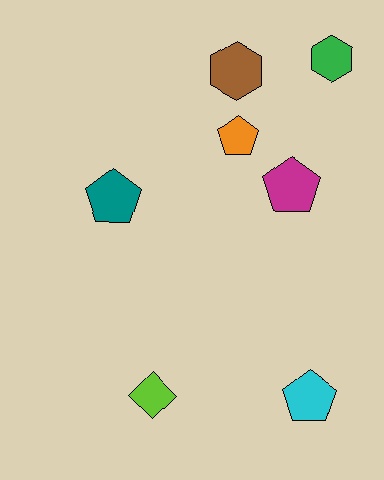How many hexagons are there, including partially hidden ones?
There are 2 hexagons.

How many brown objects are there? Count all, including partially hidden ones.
There is 1 brown object.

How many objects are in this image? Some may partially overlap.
There are 7 objects.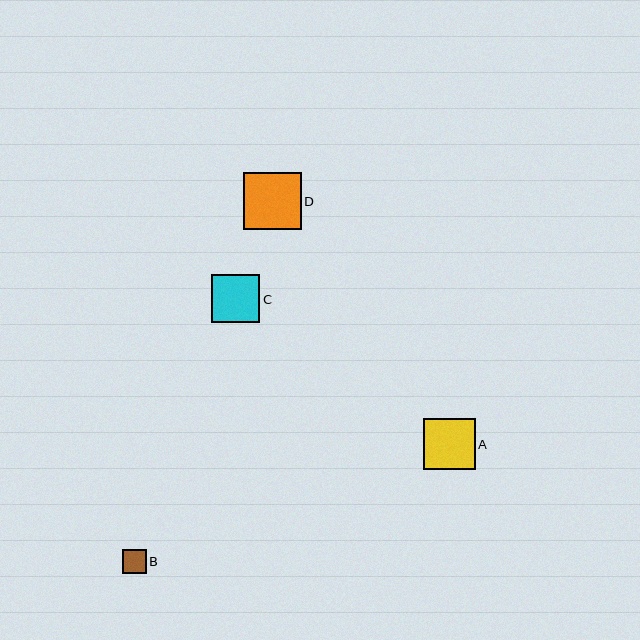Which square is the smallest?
Square B is the smallest with a size of approximately 24 pixels.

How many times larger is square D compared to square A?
Square D is approximately 1.1 times the size of square A.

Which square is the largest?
Square D is the largest with a size of approximately 57 pixels.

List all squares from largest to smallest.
From largest to smallest: D, A, C, B.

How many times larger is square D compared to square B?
Square D is approximately 2.4 times the size of square B.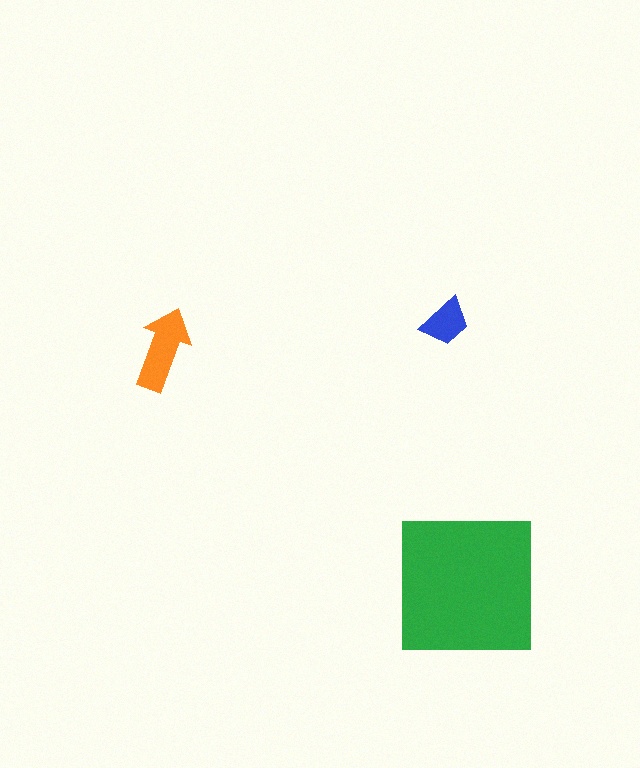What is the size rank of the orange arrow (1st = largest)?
2nd.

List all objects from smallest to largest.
The blue trapezoid, the orange arrow, the green square.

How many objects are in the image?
There are 3 objects in the image.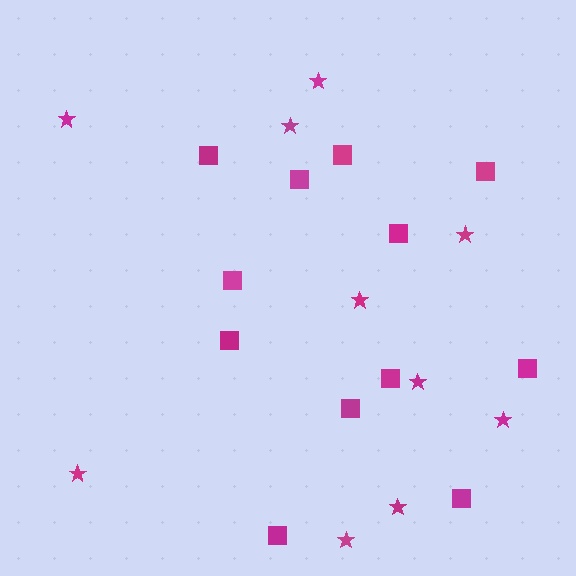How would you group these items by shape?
There are 2 groups: one group of stars (10) and one group of squares (12).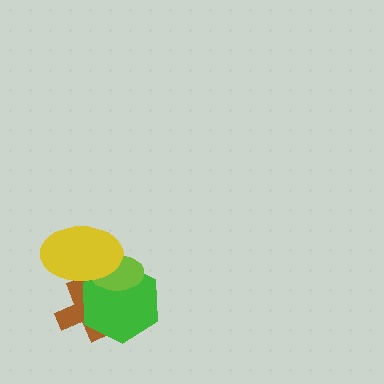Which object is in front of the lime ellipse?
The yellow ellipse is in front of the lime ellipse.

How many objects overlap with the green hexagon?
3 objects overlap with the green hexagon.